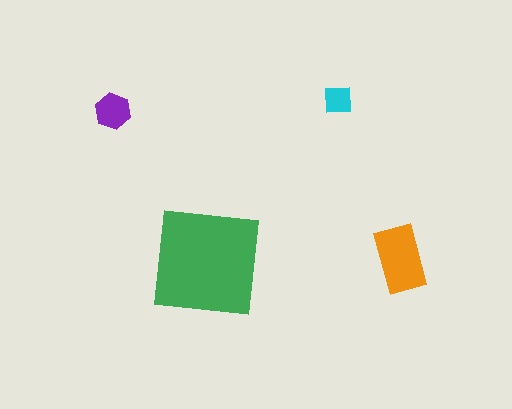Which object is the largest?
The green square.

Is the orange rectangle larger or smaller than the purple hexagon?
Larger.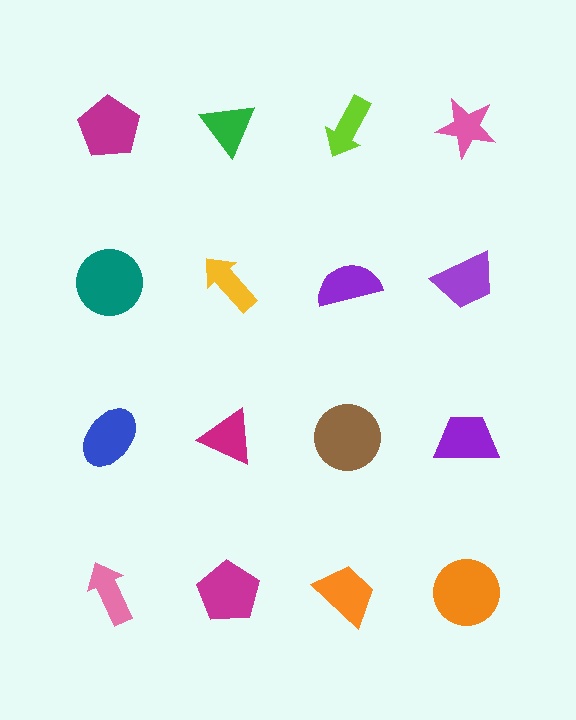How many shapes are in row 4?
4 shapes.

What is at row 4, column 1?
A pink arrow.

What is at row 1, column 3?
A lime arrow.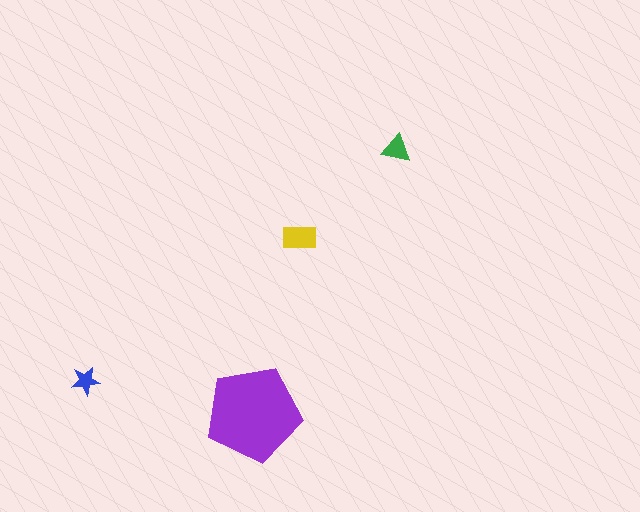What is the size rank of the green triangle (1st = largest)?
3rd.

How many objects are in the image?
There are 4 objects in the image.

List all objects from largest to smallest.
The purple pentagon, the yellow rectangle, the green triangle, the blue star.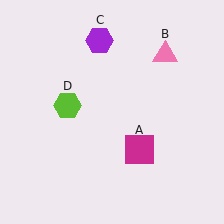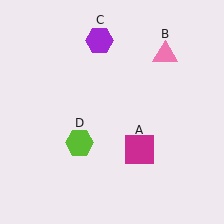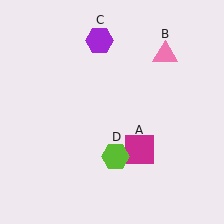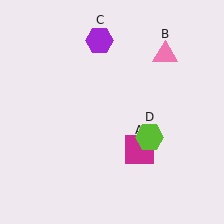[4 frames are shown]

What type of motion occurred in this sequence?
The lime hexagon (object D) rotated counterclockwise around the center of the scene.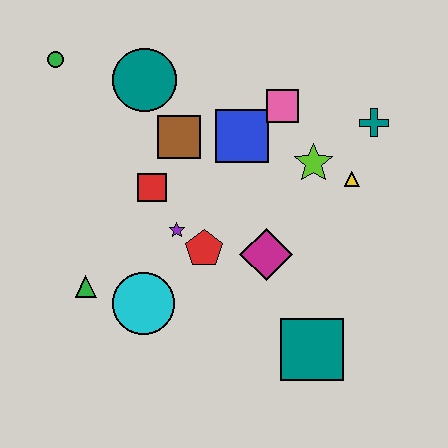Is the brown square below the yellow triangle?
No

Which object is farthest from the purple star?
The teal cross is farthest from the purple star.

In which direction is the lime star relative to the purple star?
The lime star is to the right of the purple star.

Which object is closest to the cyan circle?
The green triangle is closest to the cyan circle.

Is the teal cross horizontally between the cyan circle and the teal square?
No